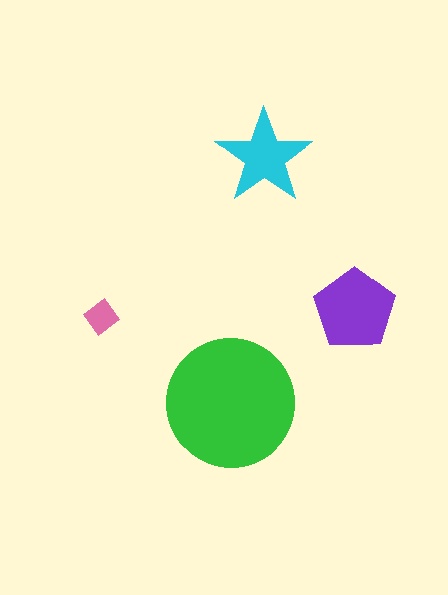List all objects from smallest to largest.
The pink diamond, the cyan star, the purple pentagon, the green circle.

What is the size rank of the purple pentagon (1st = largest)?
2nd.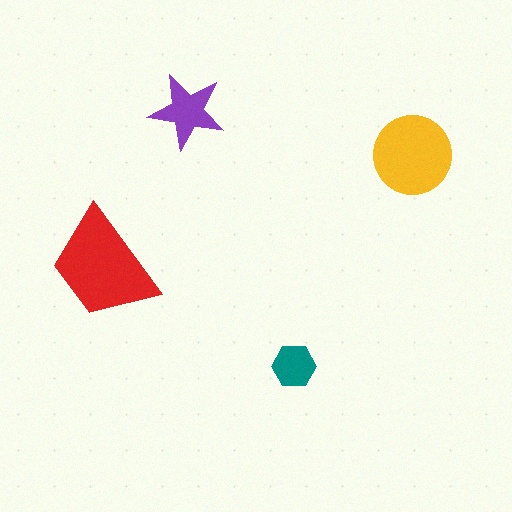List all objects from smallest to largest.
The teal hexagon, the purple star, the yellow circle, the red trapezoid.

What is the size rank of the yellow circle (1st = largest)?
2nd.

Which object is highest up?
The purple star is topmost.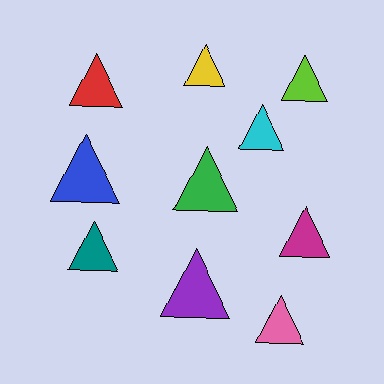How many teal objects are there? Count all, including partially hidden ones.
There is 1 teal object.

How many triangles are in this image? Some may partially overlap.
There are 10 triangles.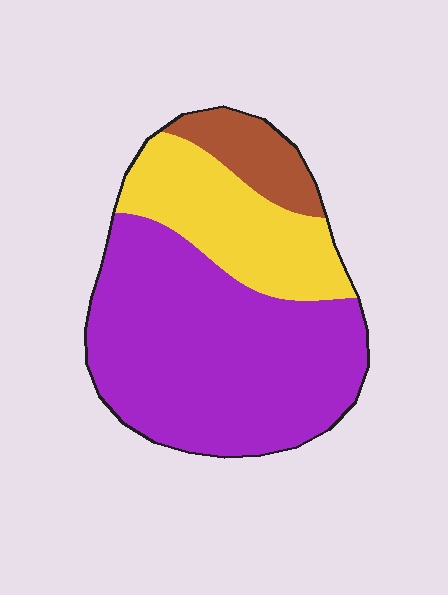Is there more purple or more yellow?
Purple.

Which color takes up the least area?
Brown, at roughly 10%.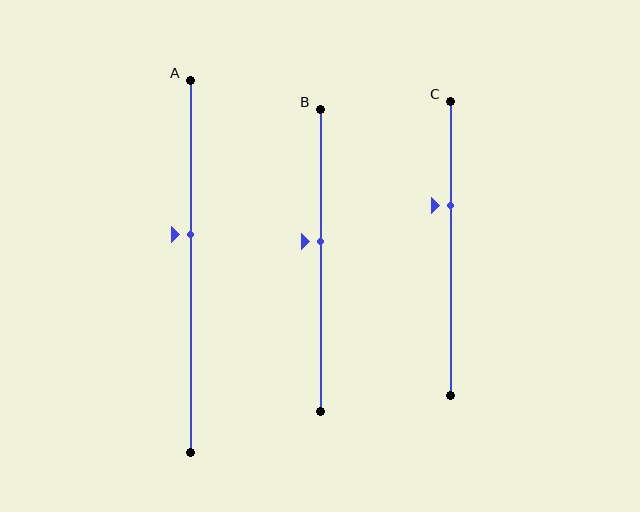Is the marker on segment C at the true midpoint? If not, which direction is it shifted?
No, the marker on segment C is shifted upward by about 14% of the segment length.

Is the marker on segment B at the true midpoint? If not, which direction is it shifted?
No, the marker on segment B is shifted upward by about 6% of the segment length.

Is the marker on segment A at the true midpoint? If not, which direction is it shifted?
No, the marker on segment A is shifted upward by about 8% of the segment length.